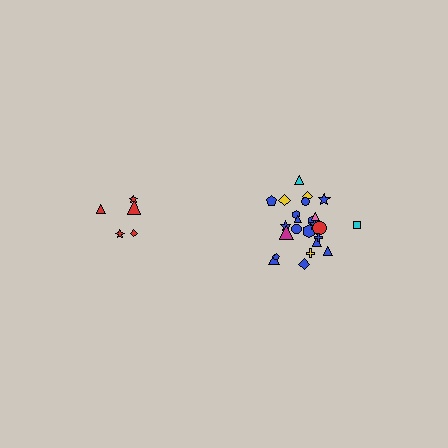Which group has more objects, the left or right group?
The right group.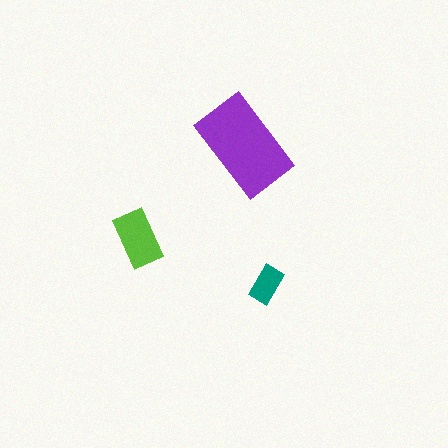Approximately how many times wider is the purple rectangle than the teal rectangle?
About 2.5 times wider.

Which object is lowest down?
The teal rectangle is bottommost.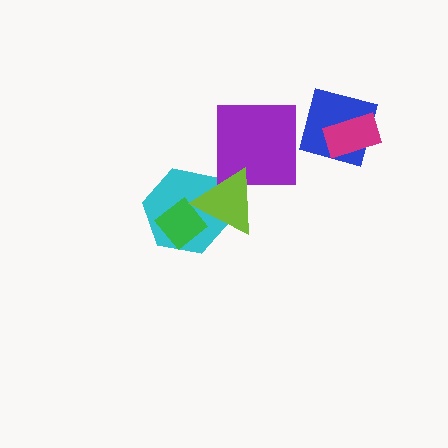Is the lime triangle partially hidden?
No, no other shape covers it.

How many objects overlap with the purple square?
1 object overlaps with the purple square.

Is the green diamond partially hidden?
Yes, it is partially covered by another shape.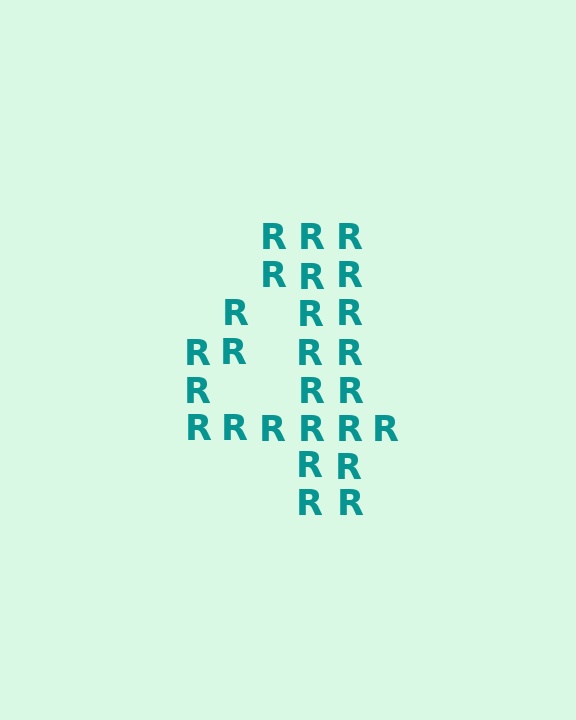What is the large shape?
The large shape is the digit 4.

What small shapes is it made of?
It is made of small letter R's.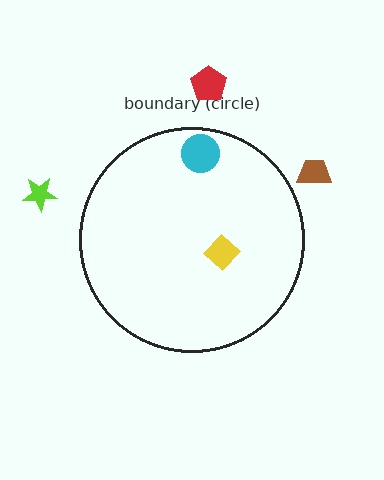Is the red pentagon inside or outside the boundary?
Outside.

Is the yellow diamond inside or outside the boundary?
Inside.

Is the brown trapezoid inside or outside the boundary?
Outside.